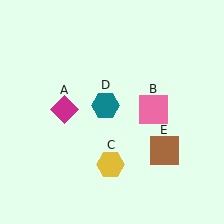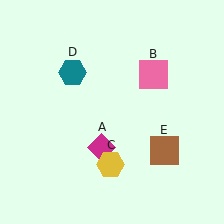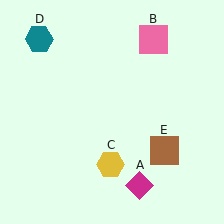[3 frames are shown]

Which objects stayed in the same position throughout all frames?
Yellow hexagon (object C) and brown square (object E) remained stationary.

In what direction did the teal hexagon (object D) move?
The teal hexagon (object D) moved up and to the left.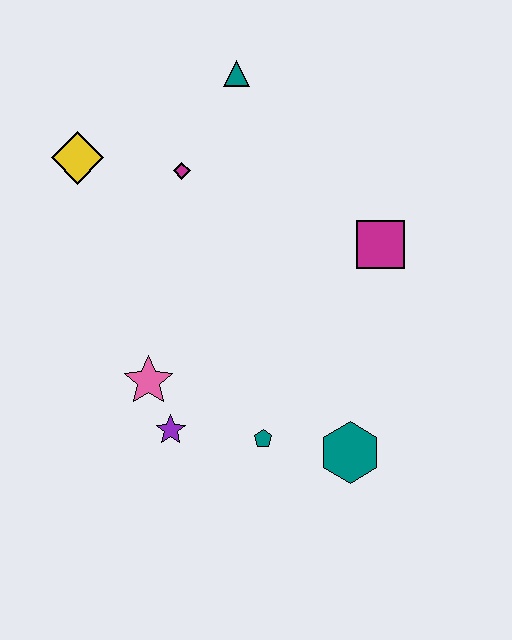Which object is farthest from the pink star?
The teal triangle is farthest from the pink star.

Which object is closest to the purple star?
The pink star is closest to the purple star.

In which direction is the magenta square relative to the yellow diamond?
The magenta square is to the right of the yellow diamond.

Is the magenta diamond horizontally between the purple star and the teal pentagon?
Yes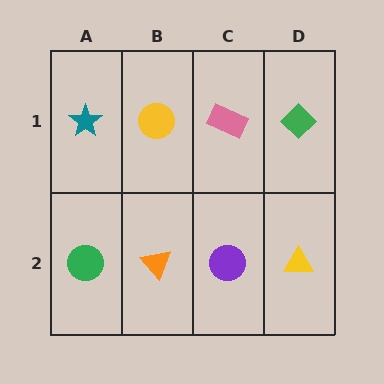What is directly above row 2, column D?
A green diamond.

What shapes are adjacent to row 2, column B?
A yellow circle (row 1, column B), a green circle (row 2, column A), a purple circle (row 2, column C).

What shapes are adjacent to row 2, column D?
A green diamond (row 1, column D), a purple circle (row 2, column C).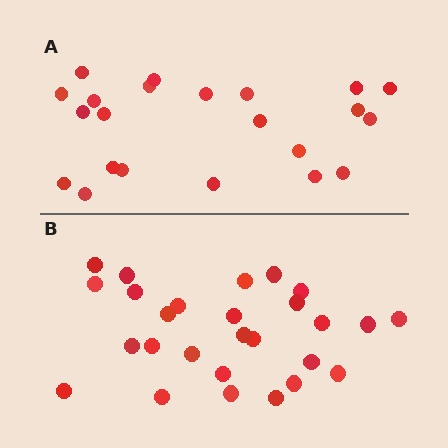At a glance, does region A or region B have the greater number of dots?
Region B (the bottom region) has more dots.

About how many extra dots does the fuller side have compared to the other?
Region B has about 5 more dots than region A.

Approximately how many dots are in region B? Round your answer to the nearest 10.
About 30 dots. (The exact count is 27, which rounds to 30.)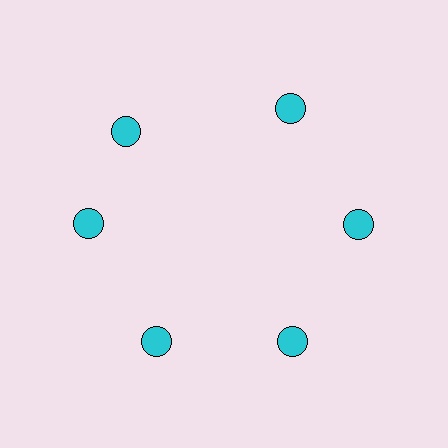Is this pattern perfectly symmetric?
No. The 6 cyan circles are arranged in a ring, but one element near the 11 o'clock position is rotated out of alignment along the ring, breaking the 6-fold rotational symmetry.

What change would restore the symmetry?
The symmetry would be restored by rotating it back into even spacing with its neighbors so that all 6 circles sit at equal angles and equal distance from the center.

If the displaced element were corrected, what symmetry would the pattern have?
It would have 6-fold rotational symmetry — the pattern would map onto itself every 60 degrees.